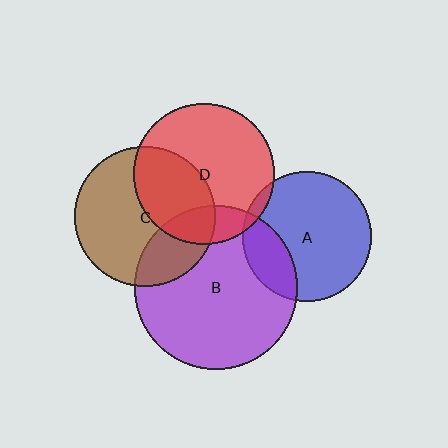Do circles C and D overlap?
Yes.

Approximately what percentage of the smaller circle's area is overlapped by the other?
Approximately 35%.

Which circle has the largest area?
Circle B (purple).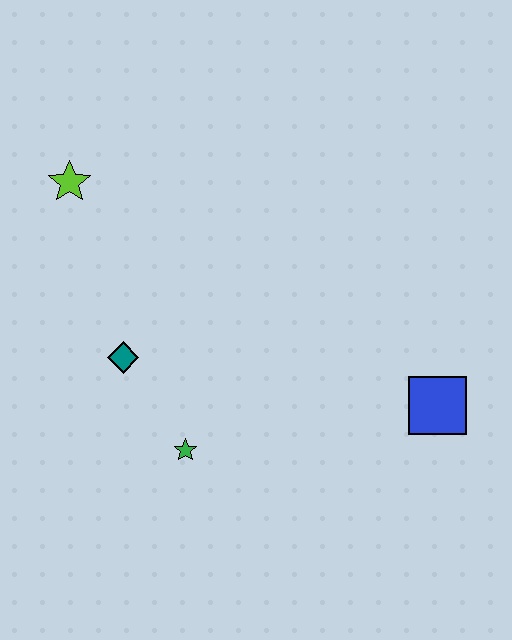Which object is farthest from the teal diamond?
The blue square is farthest from the teal diamond.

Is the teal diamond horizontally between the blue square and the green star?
No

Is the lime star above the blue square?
Yes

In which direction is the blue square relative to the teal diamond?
The blue square is to the right of the teal diamond.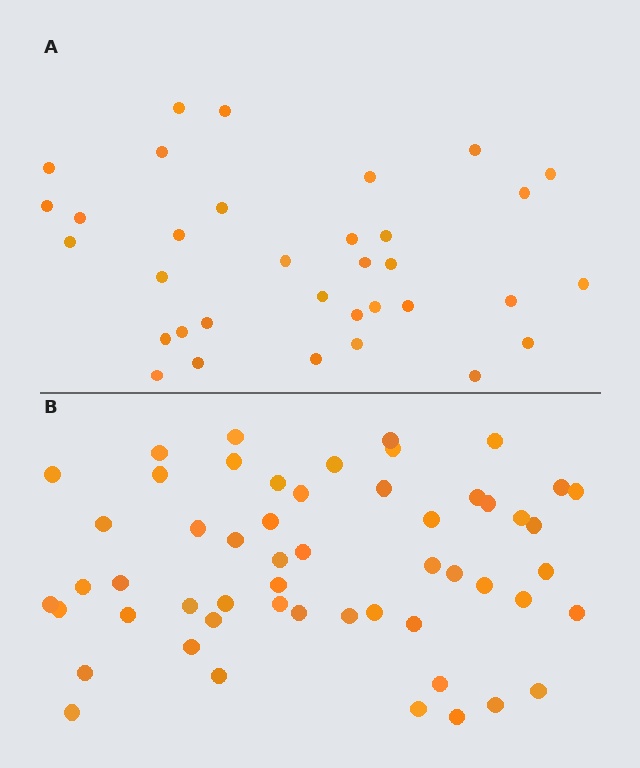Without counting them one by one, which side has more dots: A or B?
Region B (the bottom region) has more dots.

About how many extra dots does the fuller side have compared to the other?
Region B has approximately 20 more dots than region A.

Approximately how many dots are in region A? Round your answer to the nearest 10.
About 30 dots. (The exact count is 34, which rounds to 30.)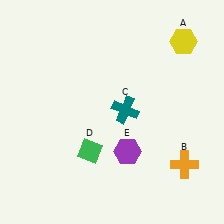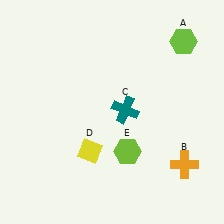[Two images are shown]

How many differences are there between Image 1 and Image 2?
There are 3 differences between the two images.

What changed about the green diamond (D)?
In Image 1, D is green. In Image 2, it changed to yellow.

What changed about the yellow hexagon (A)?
In Image 1, A is yellow. In Image 2, it changed to lime.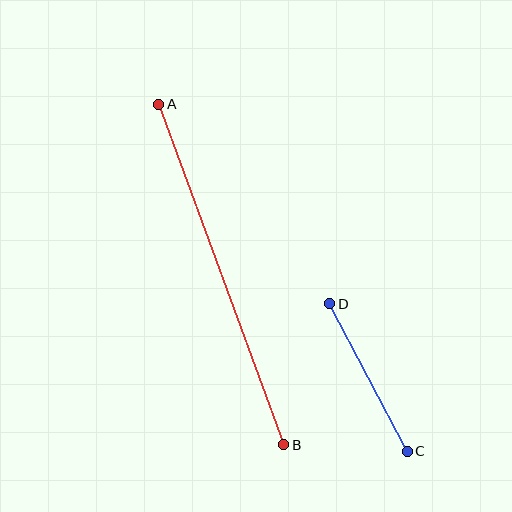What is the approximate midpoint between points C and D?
The midpoint is at approximately (369, 377) pixels.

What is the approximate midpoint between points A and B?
The midpoint is at approximately (221, 275) pixels.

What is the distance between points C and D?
The distance is approximately 167 pixels.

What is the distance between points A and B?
The distance is approximately 363 pixels.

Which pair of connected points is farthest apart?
Points A and B are farthest apart.